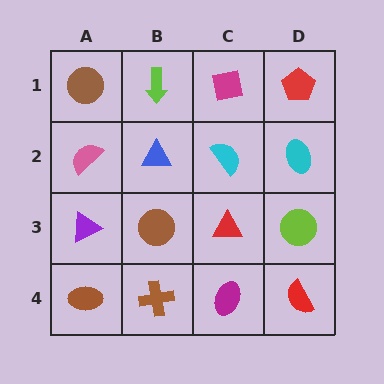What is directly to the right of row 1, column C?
A red pentagon.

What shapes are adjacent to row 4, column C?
A red triangle (row 3, column C), a brown cross (row 4, column B), a red semicircle (row 4, column D).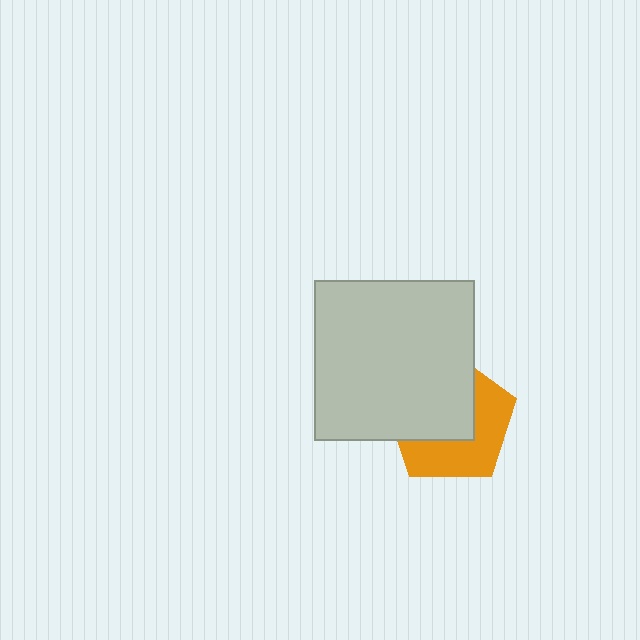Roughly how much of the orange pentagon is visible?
About half of it is visible (roughly 47%).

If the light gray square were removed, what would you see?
You would see the complete orange pentagon.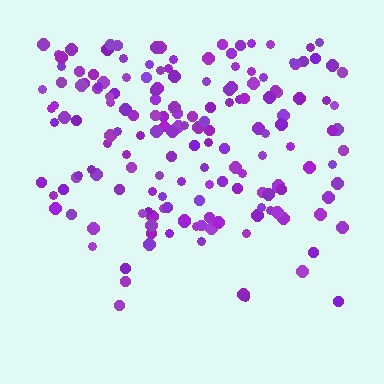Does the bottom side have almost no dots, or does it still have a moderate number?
Still a moderate number, just noticeably fewer than the top.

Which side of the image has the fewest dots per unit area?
The bottom.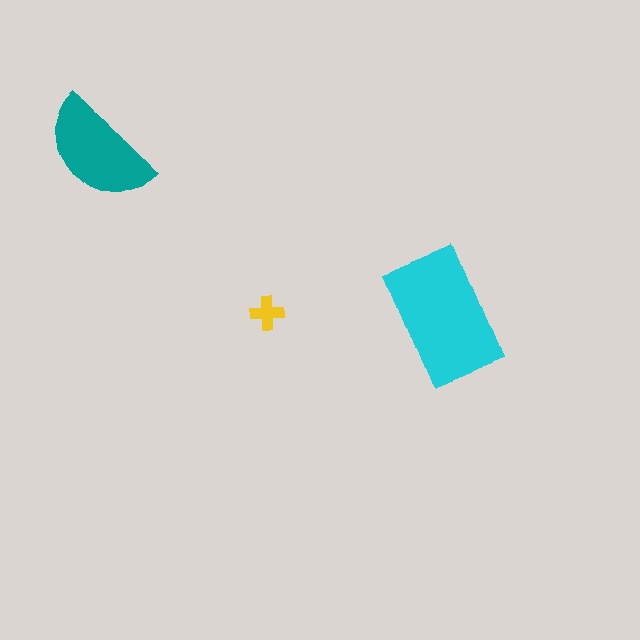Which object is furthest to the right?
The cyan rectangle is rightmost.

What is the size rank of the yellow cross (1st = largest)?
3rd.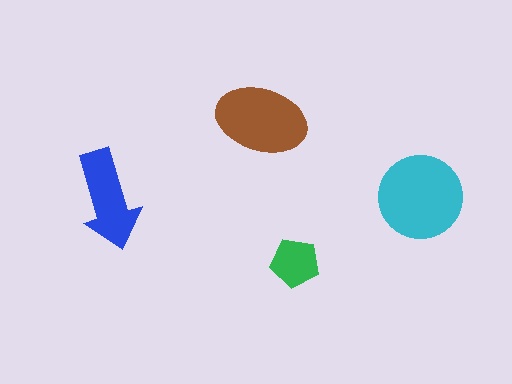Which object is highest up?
The brown ellipse is topmost.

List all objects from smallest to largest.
The green pentagon, the blue arrow, the brown ellipse, the cyan circle.